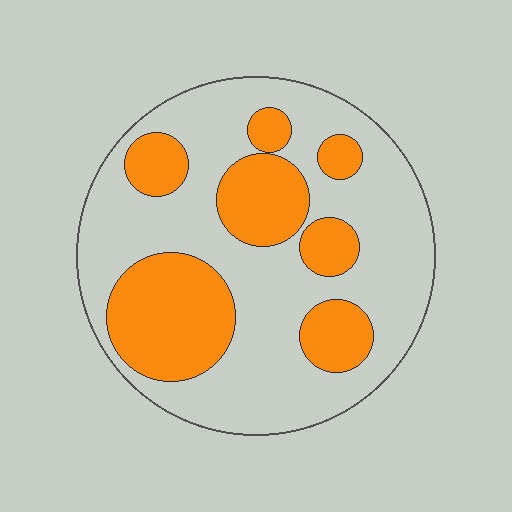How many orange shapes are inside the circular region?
7.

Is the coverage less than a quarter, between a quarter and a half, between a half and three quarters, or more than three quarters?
Between a quarter and a half.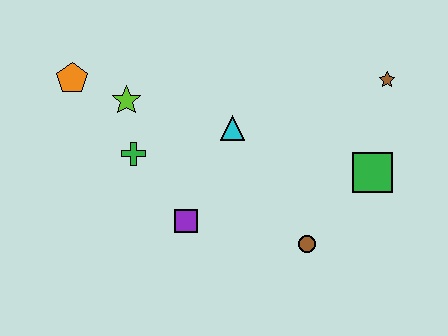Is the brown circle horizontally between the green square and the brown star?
No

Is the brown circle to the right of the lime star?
Yes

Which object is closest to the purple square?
The green cross is closest to the purple square.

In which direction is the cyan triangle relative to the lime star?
The cyan triangle is to the right of the lime star.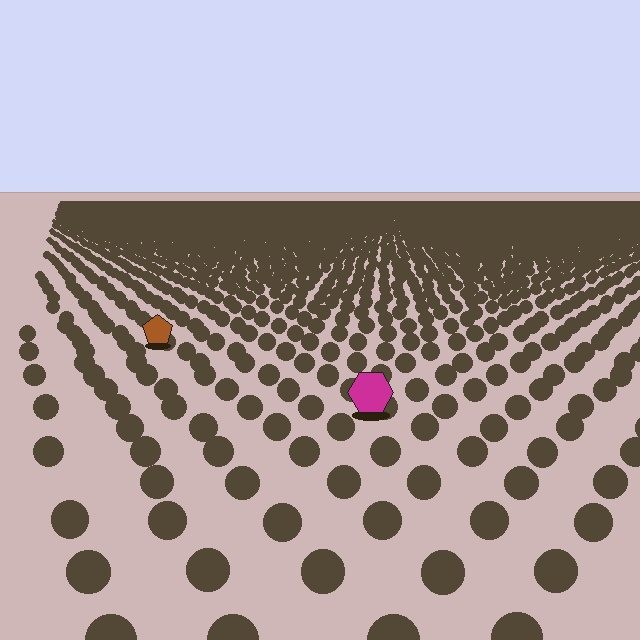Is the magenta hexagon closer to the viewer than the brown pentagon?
Yes. The magenta hexagon is closer — you can tell from the texture gradient: the ground texture is coarser near it.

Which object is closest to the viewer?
The magenta hexagon is closest. The texture marks near it are larger and more spread out.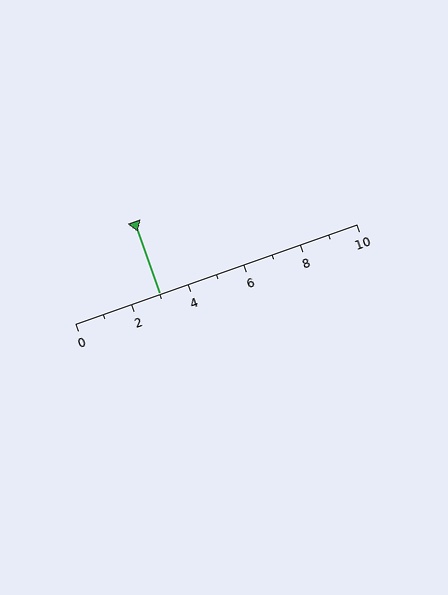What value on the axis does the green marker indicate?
The marker indicates approximately 3.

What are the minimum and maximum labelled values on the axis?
The axis runs from 0 to 10.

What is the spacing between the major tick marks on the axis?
The major ticks are spaced 2 apart.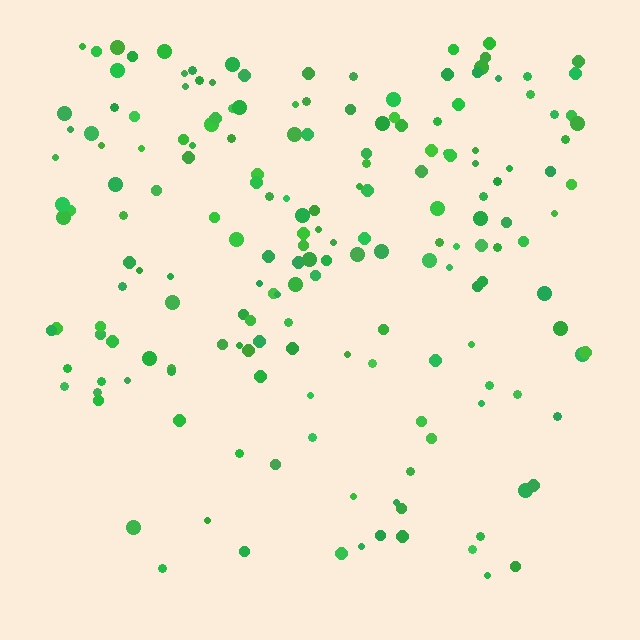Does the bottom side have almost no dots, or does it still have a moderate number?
Still a moderate number, just noticeably fewer than the top.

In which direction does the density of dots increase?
From bottom to top, with the top side densest.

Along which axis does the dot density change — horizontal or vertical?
Vertical.